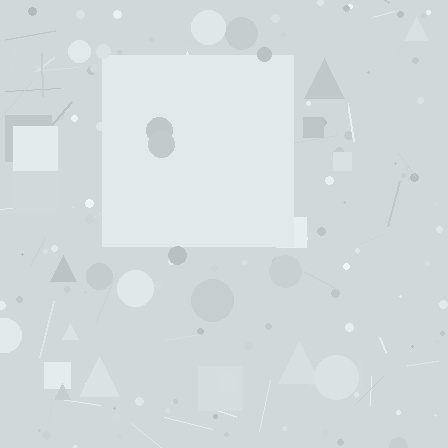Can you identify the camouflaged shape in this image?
The camouflaged shape is a square.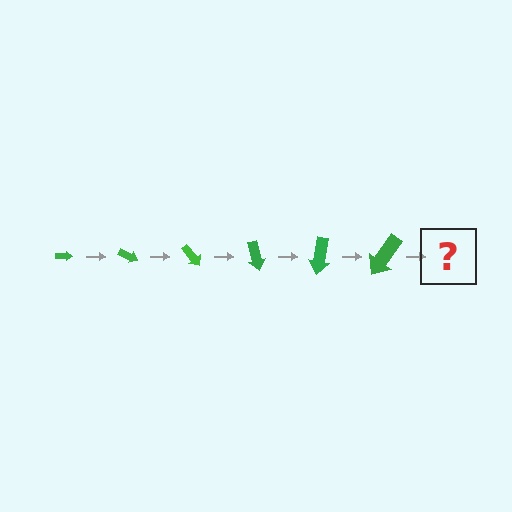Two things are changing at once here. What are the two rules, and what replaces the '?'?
The two rules are that the arrow grows larger each step and it rotates 25 degrees each step. The '?' should be an arrow, larger than the previous one and rotated 150 degrees from the start.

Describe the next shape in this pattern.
It should be an arrow, larger than the previous one and rotated 150 degrees from the start.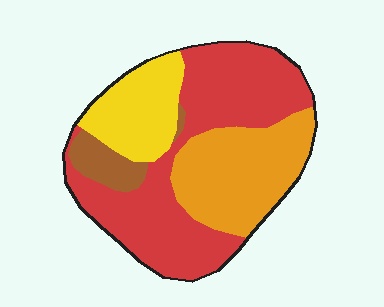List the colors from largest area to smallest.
From largest to smallest: red, orange, yellow, brown.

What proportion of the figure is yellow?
Yellow covers 17% of the figure.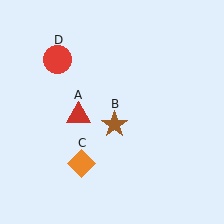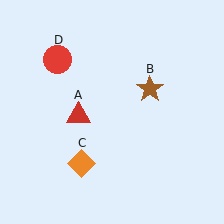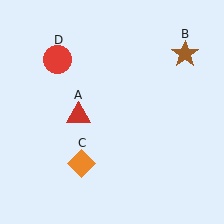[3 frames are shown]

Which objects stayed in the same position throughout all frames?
Red triangle (object A) and orange diamond (object C) and red circle (object D) remained stationary.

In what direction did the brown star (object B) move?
The brown star (object B) moved up and to the right.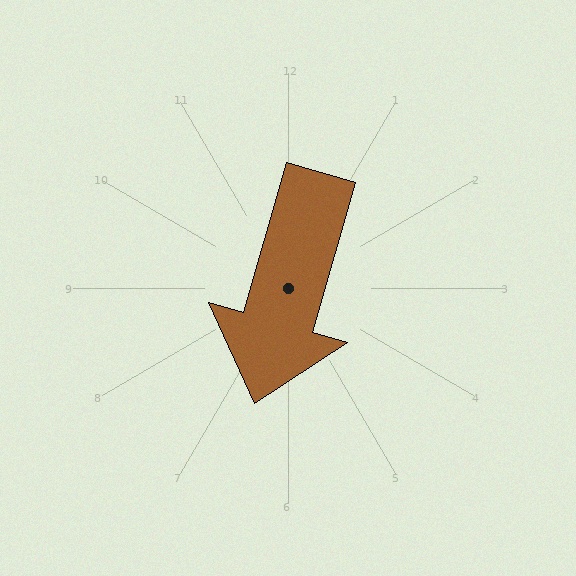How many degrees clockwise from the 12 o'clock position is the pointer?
Approximately 196 degrees.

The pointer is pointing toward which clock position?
Roughly 7 o'clock.